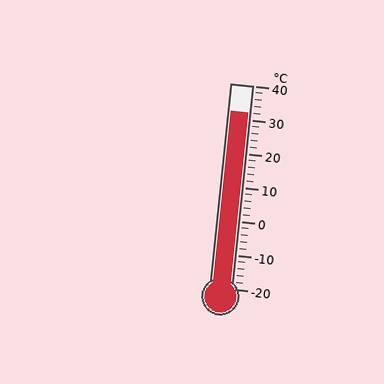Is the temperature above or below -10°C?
The temperature is above -10°C.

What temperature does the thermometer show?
The thermometer shows approximately 32°C.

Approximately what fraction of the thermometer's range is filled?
The thermometer is filled to approximately 85% of its range.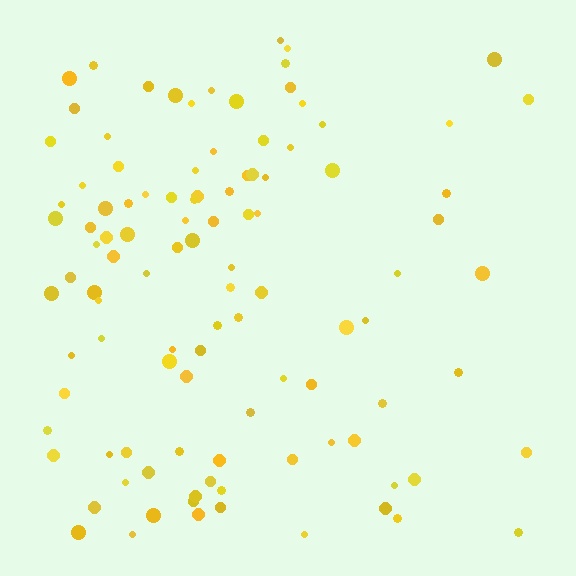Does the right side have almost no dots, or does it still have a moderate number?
Still a moderate number, just noticeably fewer than the left.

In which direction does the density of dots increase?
From right to left, with the left side densest.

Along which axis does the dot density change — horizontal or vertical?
Horizontal.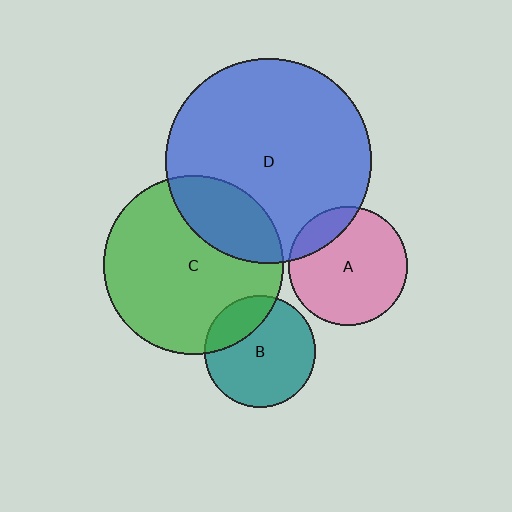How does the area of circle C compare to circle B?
Approximately 2.6 times.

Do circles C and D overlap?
Yes.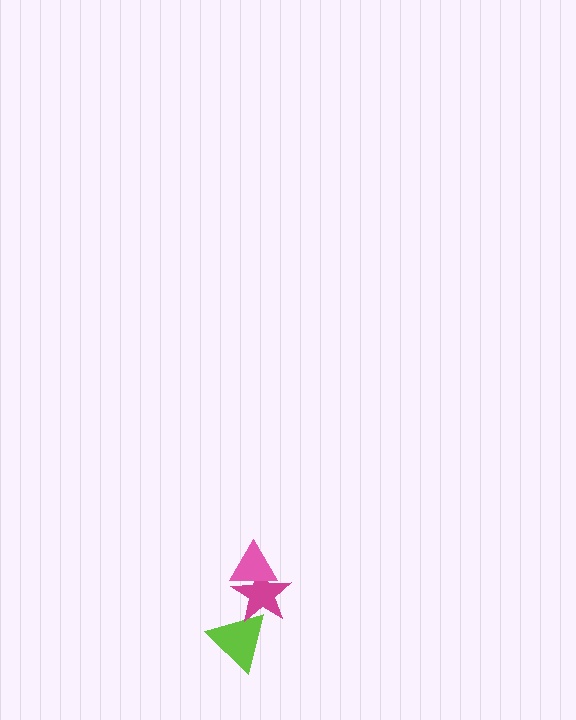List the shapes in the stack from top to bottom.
From top to bottom: the pink triangle, the magenta star, the lime triangle.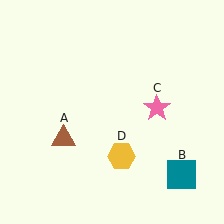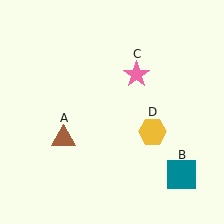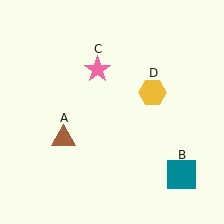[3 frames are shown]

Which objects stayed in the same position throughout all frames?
Brown triangle (object A) and teal square (object B) remained stationary.